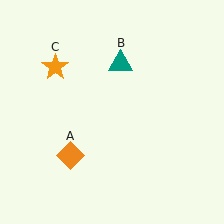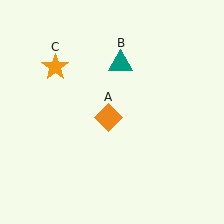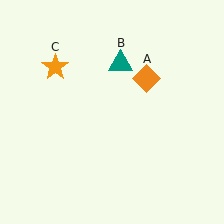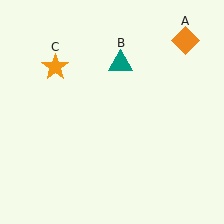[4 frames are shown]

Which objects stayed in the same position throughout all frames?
Teal triangle (object B) and orange star (object C) remained stationary.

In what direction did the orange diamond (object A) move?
The orange diamond (object A) moved up and to the right.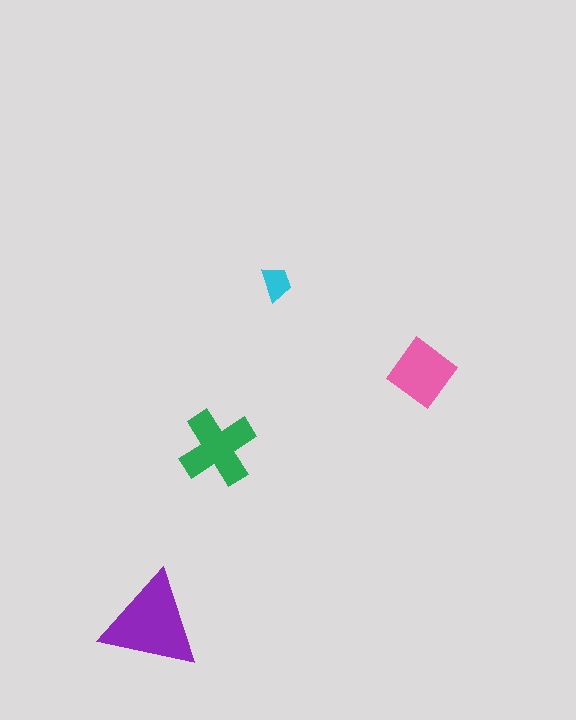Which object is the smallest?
The cyan trapezoid.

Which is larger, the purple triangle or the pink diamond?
The purple triangle.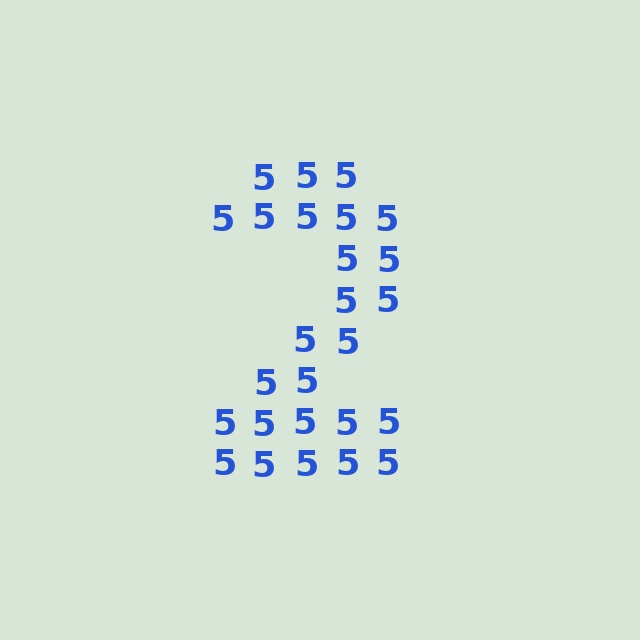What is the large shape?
The large shape is the digit 2.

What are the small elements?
The small elements are digit 5's.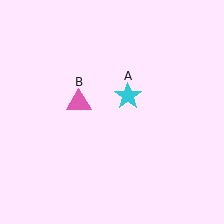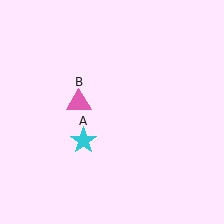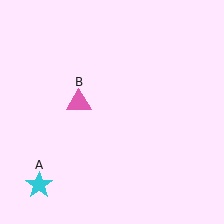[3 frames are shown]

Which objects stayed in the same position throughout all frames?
Pink triangle (object B) remained stationary.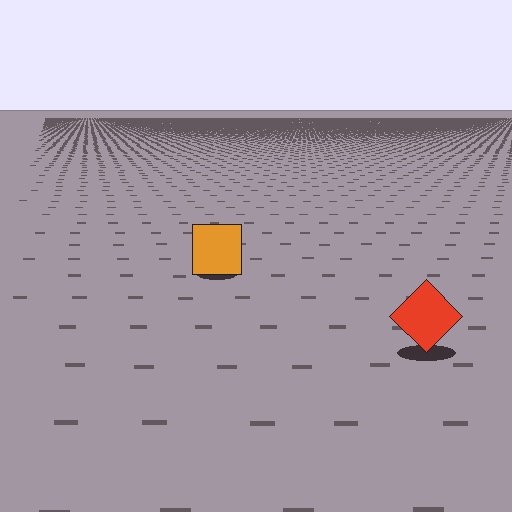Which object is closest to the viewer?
The red diamond is closest. The texture marks near it are larger and more spread out.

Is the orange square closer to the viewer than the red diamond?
No. The red diamond is closer — you can tell from the texture gradient: the ground texture is coarser near it.